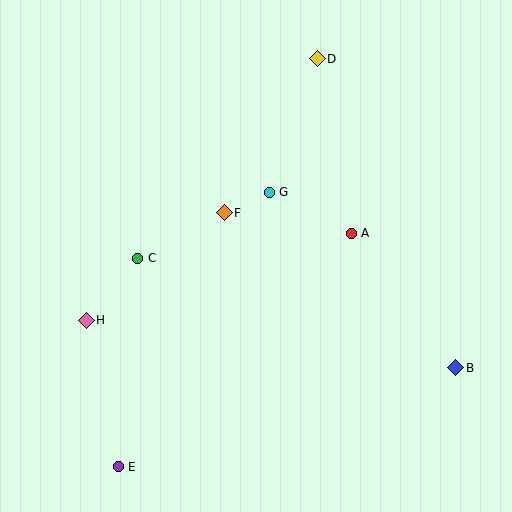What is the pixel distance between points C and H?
The distance between C and H is 81 pixels.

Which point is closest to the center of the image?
Point F at (224, 213) is closest to the center.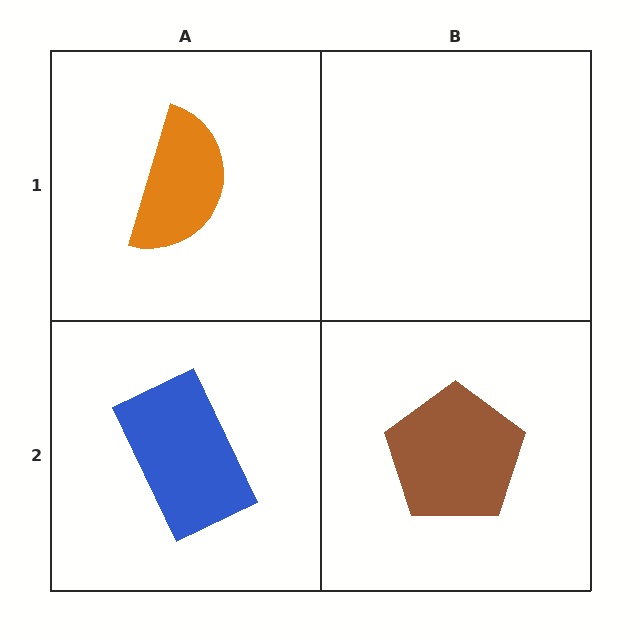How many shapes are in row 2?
2 shapes.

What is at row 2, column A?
A blue rectangle.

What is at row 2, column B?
A brown pentagon.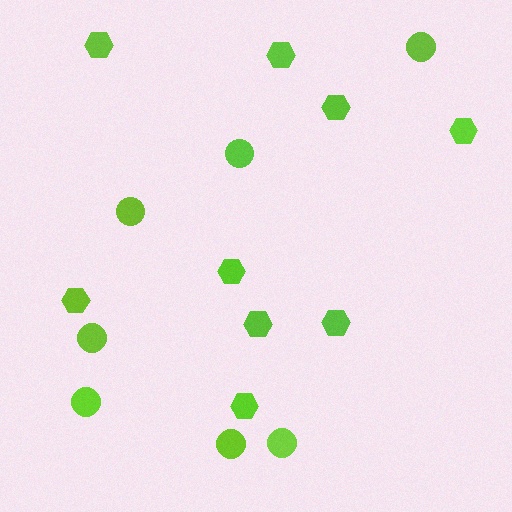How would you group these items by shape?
There are 2 groups: one group of hexagons (9) and one group of circles (7).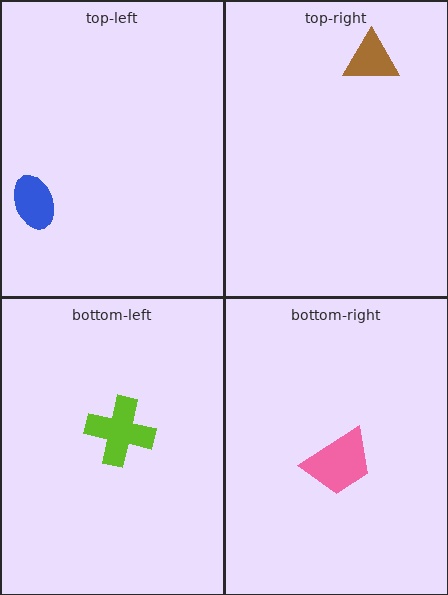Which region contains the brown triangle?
The top-right region.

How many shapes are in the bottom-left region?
1.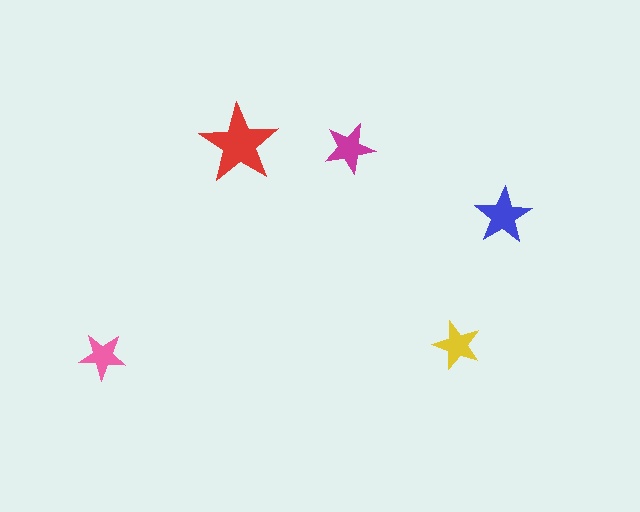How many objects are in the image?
There are 5 objects in the image.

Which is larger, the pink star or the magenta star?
The magenta one.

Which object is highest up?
The red star is topmost.